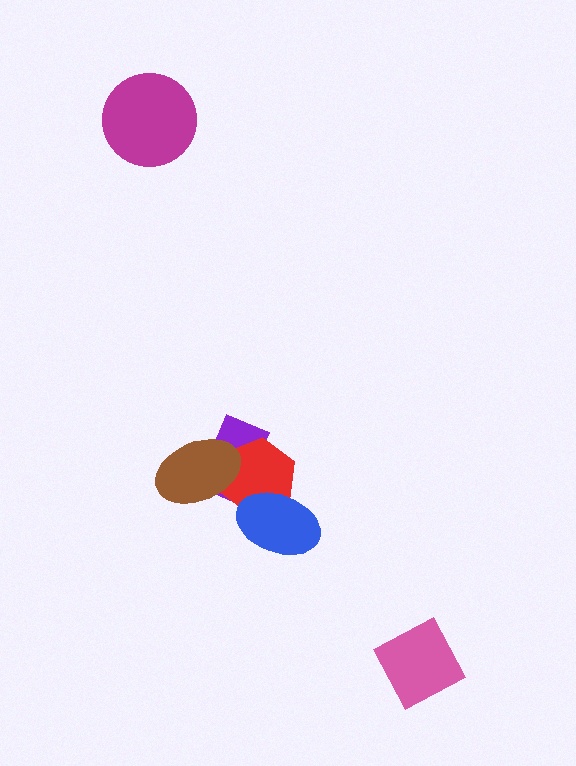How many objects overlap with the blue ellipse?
1 object overlaps with the blue ellipse.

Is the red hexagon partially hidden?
Yes, it is partially covered by another shape.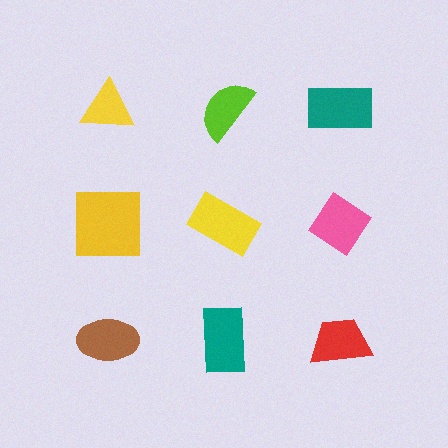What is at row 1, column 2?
A lime semicircle.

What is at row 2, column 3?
A pink diamond.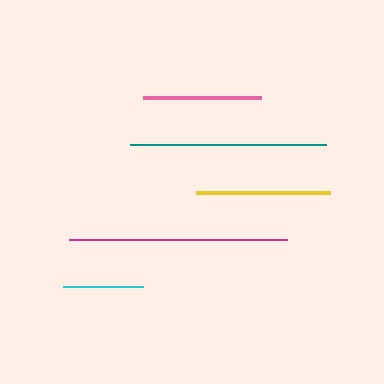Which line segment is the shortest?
The cyan line is the shortest at approximately 80 pixels.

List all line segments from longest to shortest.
From longest to shortest: magenta, teal, yellow, pink, cyan.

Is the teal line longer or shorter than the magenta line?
The magenta line is longer than the teal line.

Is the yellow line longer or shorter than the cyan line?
The yellow line is longer than the cyan line.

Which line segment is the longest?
The magenta line is the longest at approximately 218 pixels.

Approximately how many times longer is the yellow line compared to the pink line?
The yellow line is approximately 1.1 times the length of the pink line.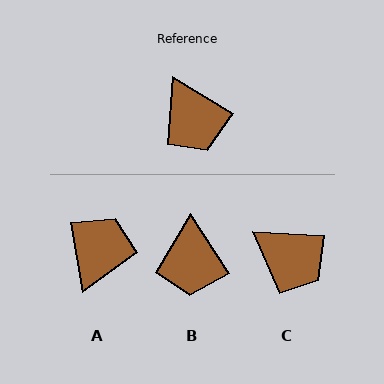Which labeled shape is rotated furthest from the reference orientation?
A, about 130 degrees away.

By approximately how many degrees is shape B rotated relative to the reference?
Approximately 26 degrees clockwise.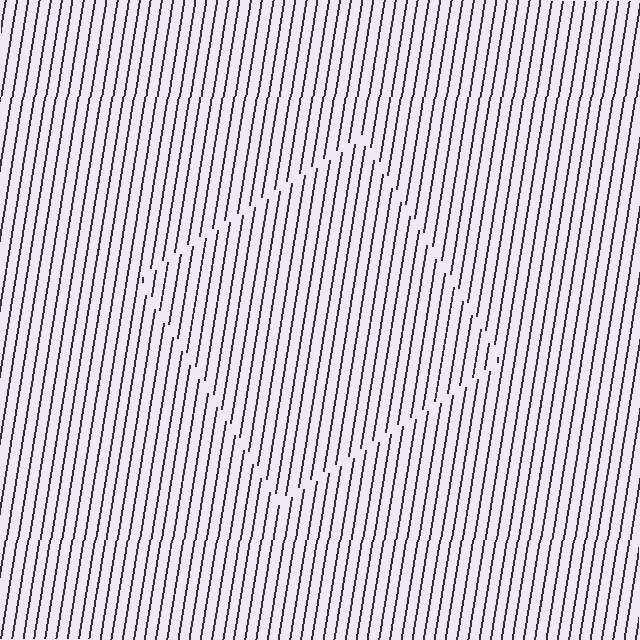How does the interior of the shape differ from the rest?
The interior of the shape contains the same grating, shifted by half a period — the contour is defined by the phase discontinuity where line-ends from the inner and outer gratings abut.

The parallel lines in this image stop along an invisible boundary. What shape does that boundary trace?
An illusory square. The interior of the shape contains the same grating, shifted by half a period — the contour is defined by the phase discontinuity where line-ends from the inner and outer gratings abut.